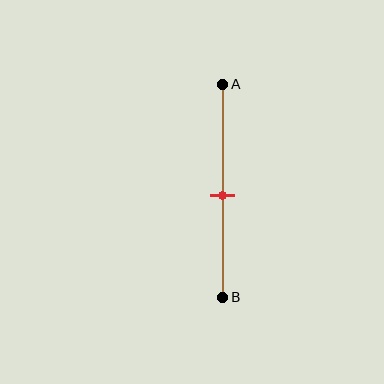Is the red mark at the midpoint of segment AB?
Yes, the mark is approximately at the midpoint.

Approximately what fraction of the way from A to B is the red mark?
The red mark is approximately 50% of the way from A to B.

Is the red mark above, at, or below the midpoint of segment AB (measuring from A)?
The red mark is approximately at the midpoint of segment AB.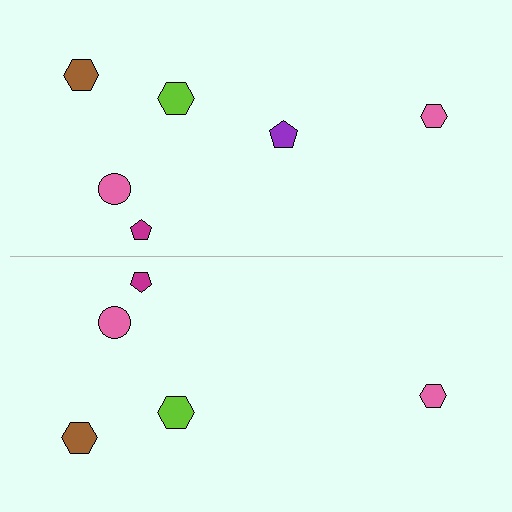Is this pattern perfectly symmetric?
No, the pattern is not perfectly symmetric. A purple pentagon is missing from the bottom side.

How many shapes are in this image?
There are 11 shapes in this image.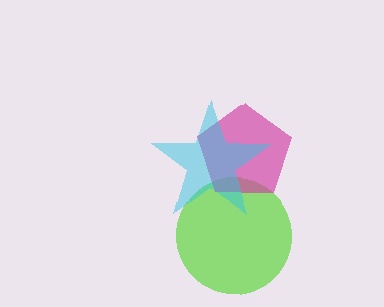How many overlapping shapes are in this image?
There are 3 overlapping shapes in the image.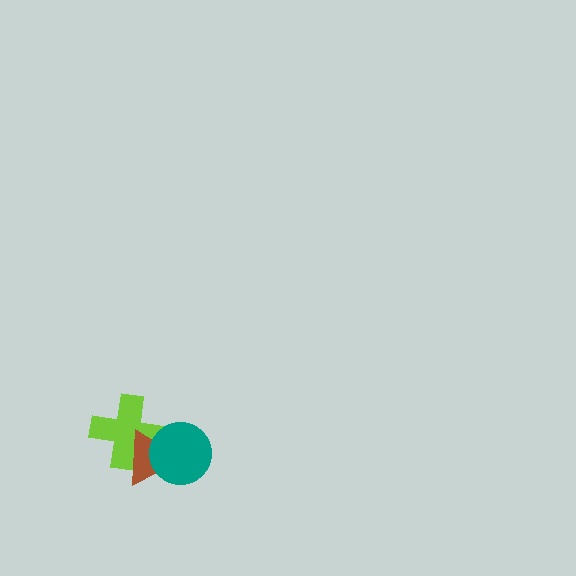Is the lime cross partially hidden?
Yes, it is partially covered by another shape.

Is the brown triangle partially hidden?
Yes, it is partially covered by another shape.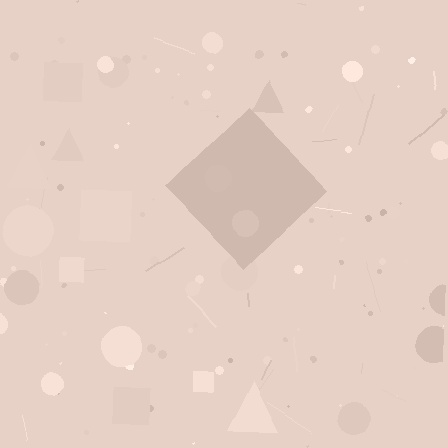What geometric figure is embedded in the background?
A diamond is embedded in the background.